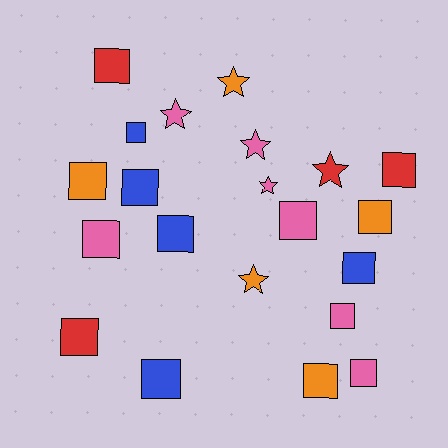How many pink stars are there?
There are 3 pink stars.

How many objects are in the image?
There are 21 objects.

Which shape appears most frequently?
Square, with 15 objects.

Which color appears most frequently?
Pink, with 7 objects.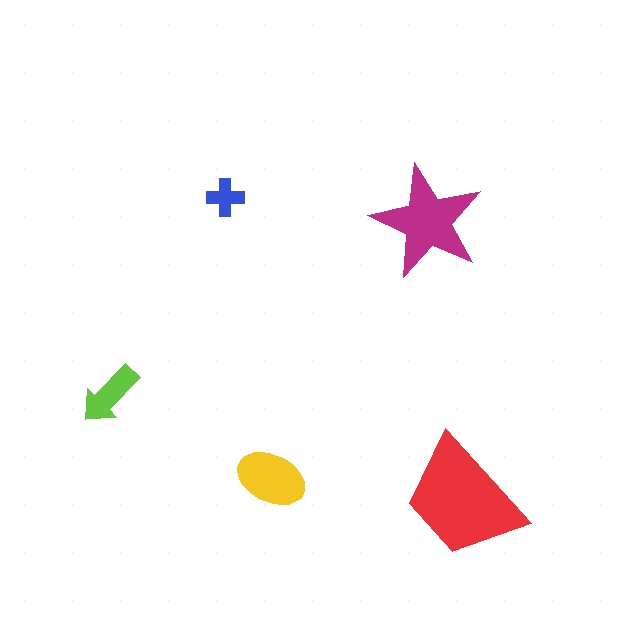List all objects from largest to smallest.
The red trapezoid, the magenta star, the yellow ellipse, the lime arrow, the blue cross.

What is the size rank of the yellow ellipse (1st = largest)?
3rd.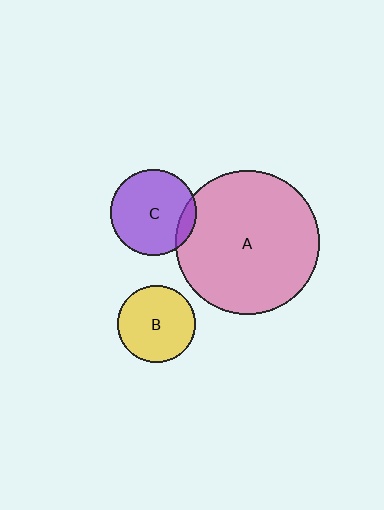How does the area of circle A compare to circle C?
Approximately 2.8 times.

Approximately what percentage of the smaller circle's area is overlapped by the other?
Approximately 10%.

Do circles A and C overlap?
Yes.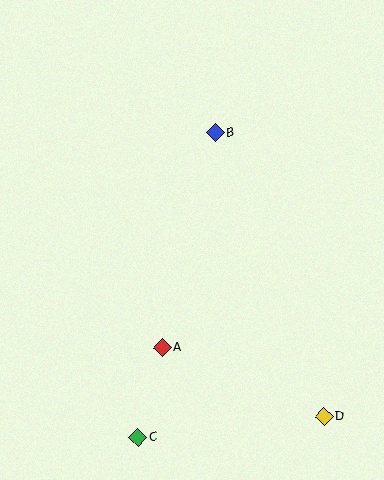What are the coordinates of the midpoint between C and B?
The midpoint between C and B is at (177, 285).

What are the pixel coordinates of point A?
Point A is at (162, 347).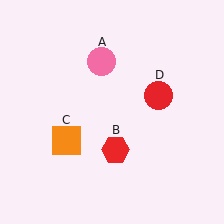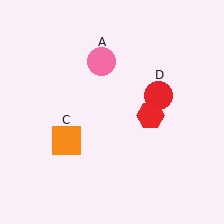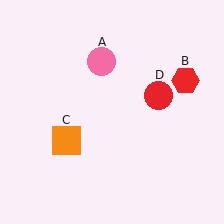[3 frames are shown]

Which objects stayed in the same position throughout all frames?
Pink circle (object A) and orange square (object C) and red circle (object D) remained stationary.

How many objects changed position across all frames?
1 object changed position: red hexagon (object B).